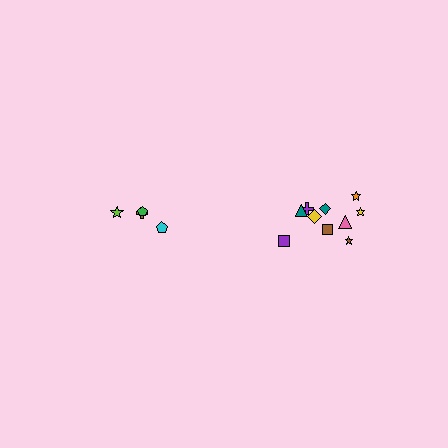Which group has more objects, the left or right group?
The right group.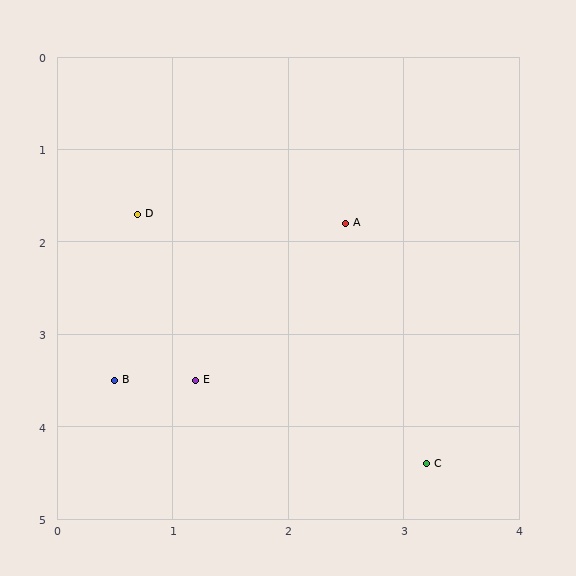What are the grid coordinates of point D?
Point D is at approximately (0.7, 1.7).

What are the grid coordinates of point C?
Point C is at approximately (3.2, 4.4).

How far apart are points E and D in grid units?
Points E and D are about 1.9 grid units apart.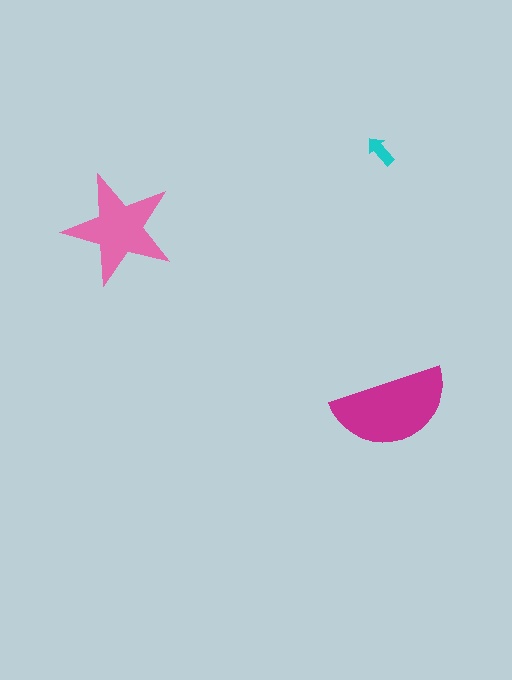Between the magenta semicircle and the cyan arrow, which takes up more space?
The magenta semicircle.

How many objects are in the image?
There are 3 objects in the image.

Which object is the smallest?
The cyan arrow.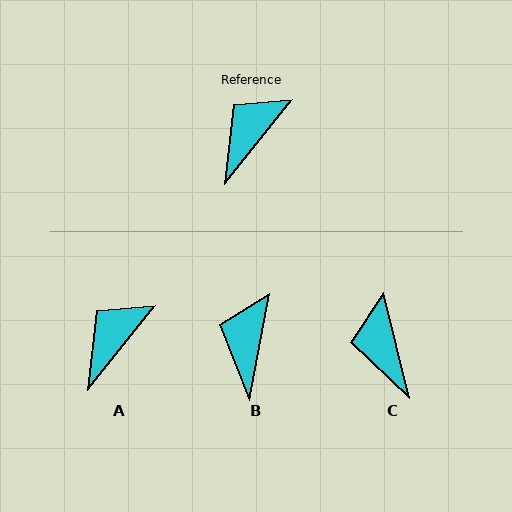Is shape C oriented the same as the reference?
No, it is off by about 53 degrees.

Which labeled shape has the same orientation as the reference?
A.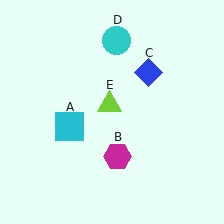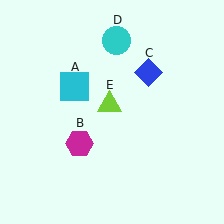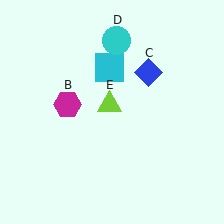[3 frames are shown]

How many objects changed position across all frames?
2 objects changed position: cyan square (object A), magenta hexagon (object B).